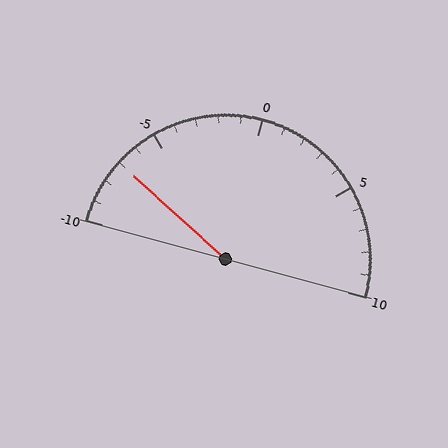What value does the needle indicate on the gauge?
The needle indicates approximately -7.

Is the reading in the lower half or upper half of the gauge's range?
The reading is in the lower half of the range (-10 to 10).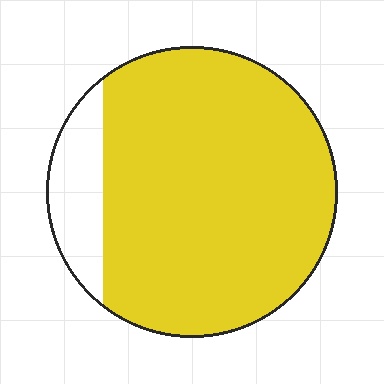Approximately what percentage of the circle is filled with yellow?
Approximately 85%.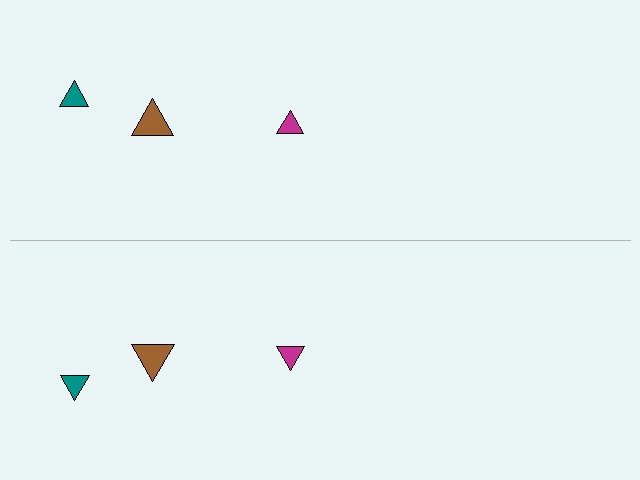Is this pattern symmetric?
Yes, this pattern has bilateral (reflection) symmetry.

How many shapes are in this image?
There are 6 shapes in this image.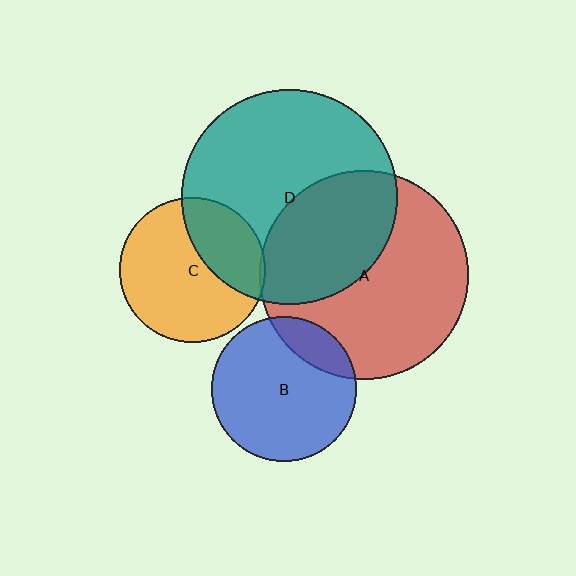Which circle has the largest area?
Circle D (teal).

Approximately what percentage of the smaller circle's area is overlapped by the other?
Approximately 5%.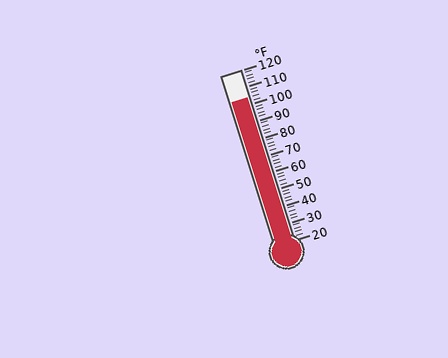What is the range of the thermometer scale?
The thermometer scale ranges from 20°F to 120°F.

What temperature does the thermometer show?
The thermometer shows approximately 104°F.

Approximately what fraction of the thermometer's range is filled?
The thermometer is filled to approximately 85% of its range.